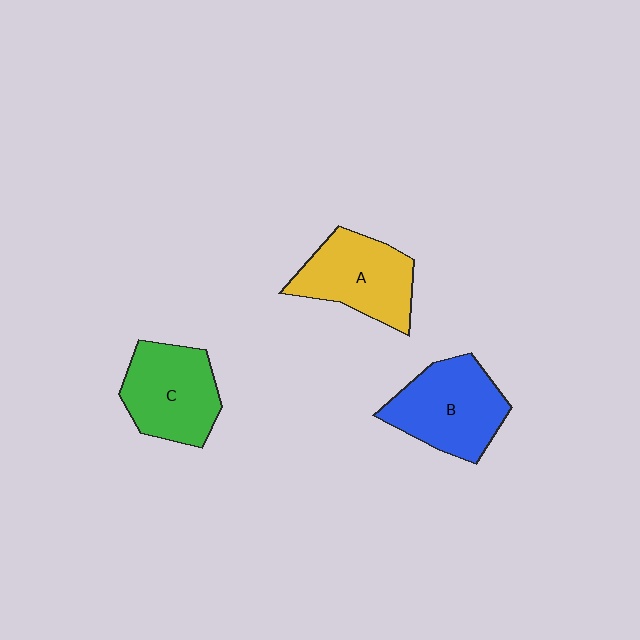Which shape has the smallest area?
Shape C (green).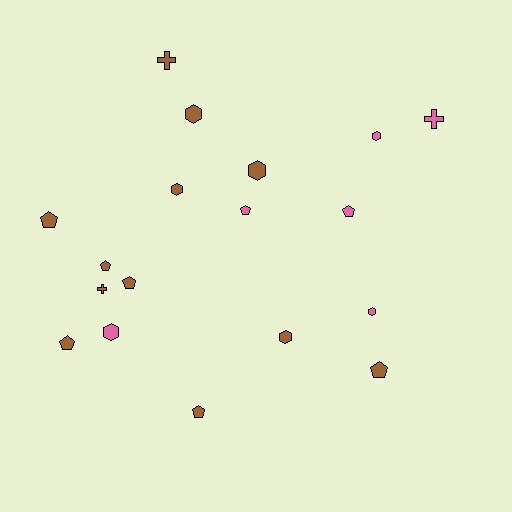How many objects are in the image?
There are 18 objects.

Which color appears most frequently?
Brown, with 12 objects.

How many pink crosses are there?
There is 1 pink cross.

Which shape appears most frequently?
Pentagon, with 8 objects.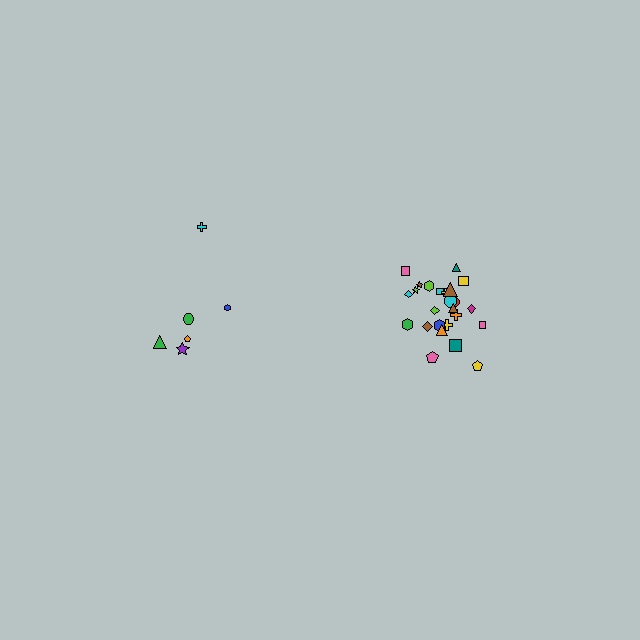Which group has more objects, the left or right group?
The right group.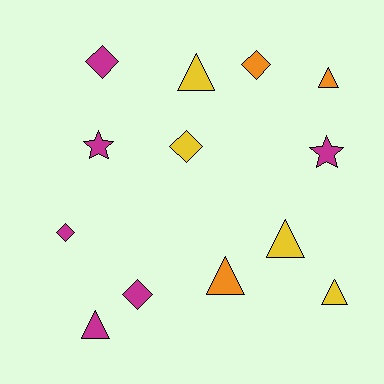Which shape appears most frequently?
Triangle, with 6 objects.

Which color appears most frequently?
Magenta, with 6 objects.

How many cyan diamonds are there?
There are no cyan diamonds.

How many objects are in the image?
There are 13 objects.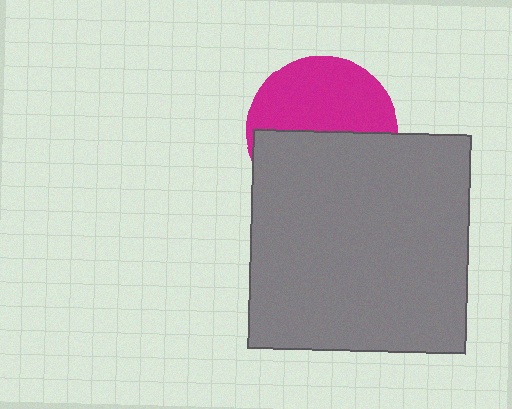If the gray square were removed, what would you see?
You would see the complete magenta circle.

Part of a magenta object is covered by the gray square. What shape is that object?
It is a circle.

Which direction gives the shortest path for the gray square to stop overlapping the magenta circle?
Moving down gives the shortest separation.